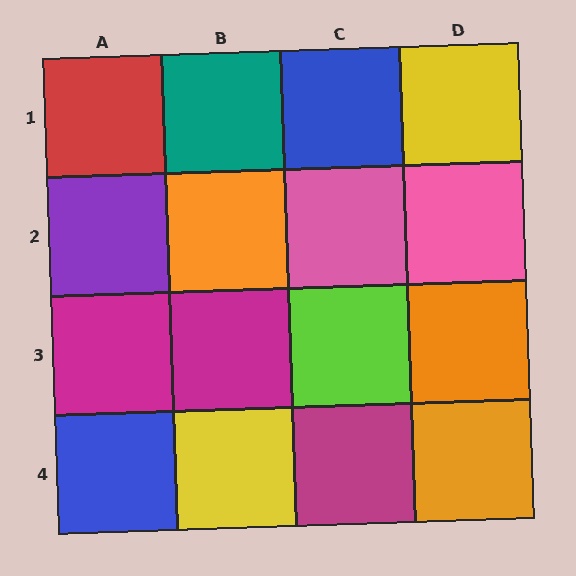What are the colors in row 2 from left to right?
Purple, orange, pink, pink.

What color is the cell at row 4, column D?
Orange.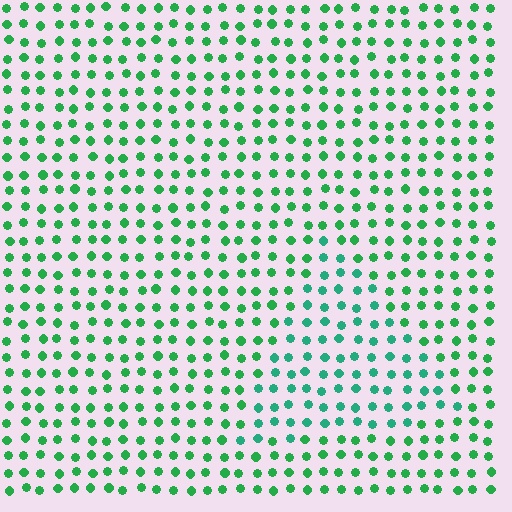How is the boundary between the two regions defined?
The boundary is defined purely by a slight shift in hue (about 23 degrees). Spacing, size, and orientation are identical on both sides.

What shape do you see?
I see a triangle.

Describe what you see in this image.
The image is filled with small green elements in a uniform arrangement. A triangle-shaped region is visible where the elements are tinted to a slightly different hue, forming a subtle color boundary.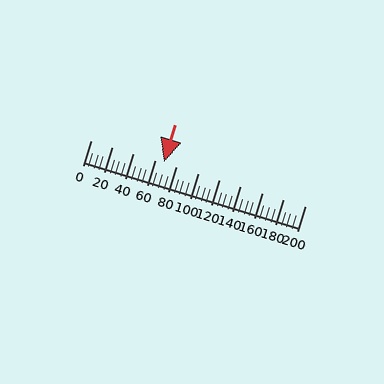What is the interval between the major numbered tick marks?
The major tick marks are spaced 20 units apart.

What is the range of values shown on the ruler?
The ruler shows values from 0 to 200.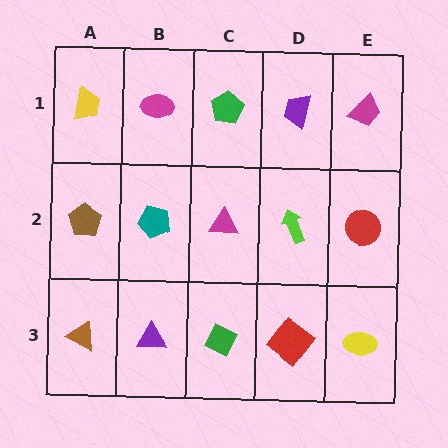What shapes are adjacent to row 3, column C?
A magenta triangle (row 2, column C), a purple triangle (row 3, column B), a red diamond (row 3, column D).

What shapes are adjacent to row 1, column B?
A teal pentagon (row 2, column B), a yellow trapezoid (row 1, column A), a green pentagon (row 1, column C).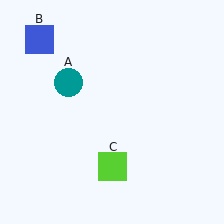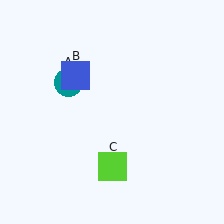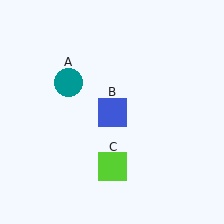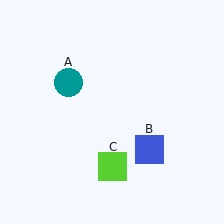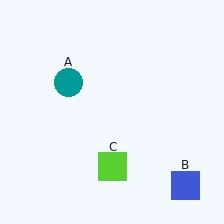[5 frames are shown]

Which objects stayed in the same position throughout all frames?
Teal circle (object A) and lime square (object C) remained stationary.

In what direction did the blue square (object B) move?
The blue square (object B) moved down and to the right.